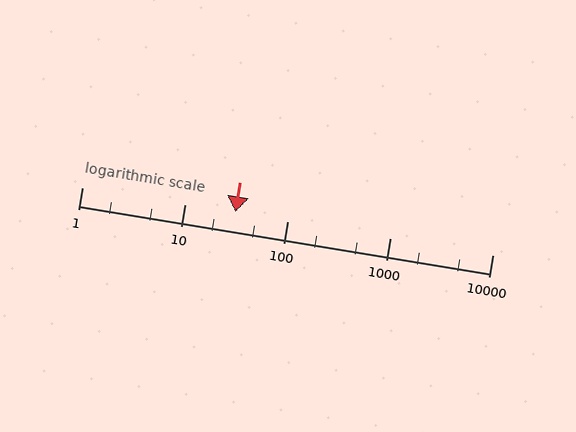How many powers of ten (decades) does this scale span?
The scale spans 4 decades, from 1 to 10000.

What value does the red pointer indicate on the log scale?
The pointer indicates approximately 31.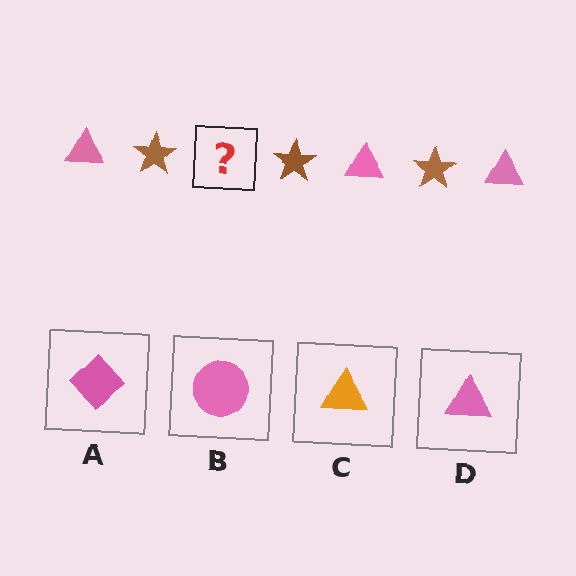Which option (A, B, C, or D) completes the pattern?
D.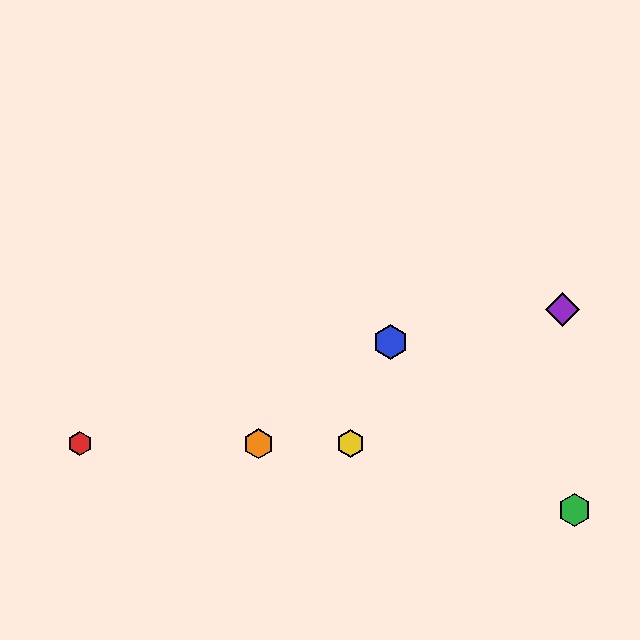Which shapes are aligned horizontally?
The red hexagon, the yellow hexagon, the orange hexagon are aligned horizontally.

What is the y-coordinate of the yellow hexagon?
The yellow hexagon is at y≈444.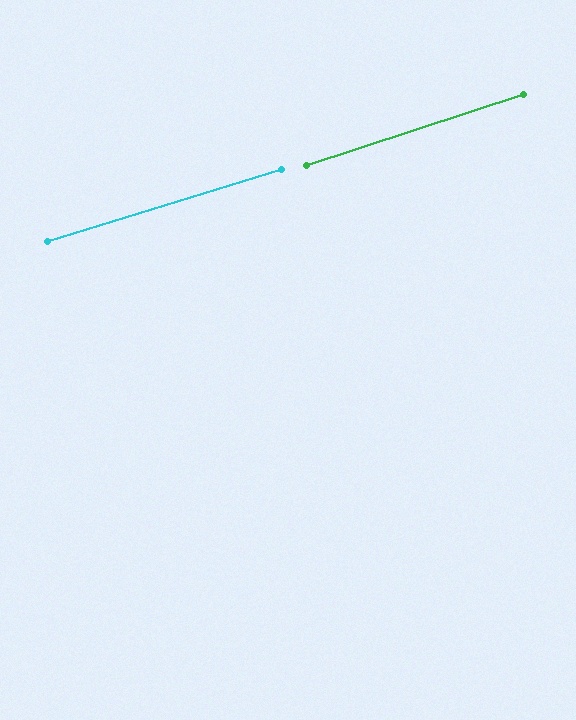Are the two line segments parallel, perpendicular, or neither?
Parallel — their directions differ by only 1.0°.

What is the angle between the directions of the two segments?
Approximately 1 degree.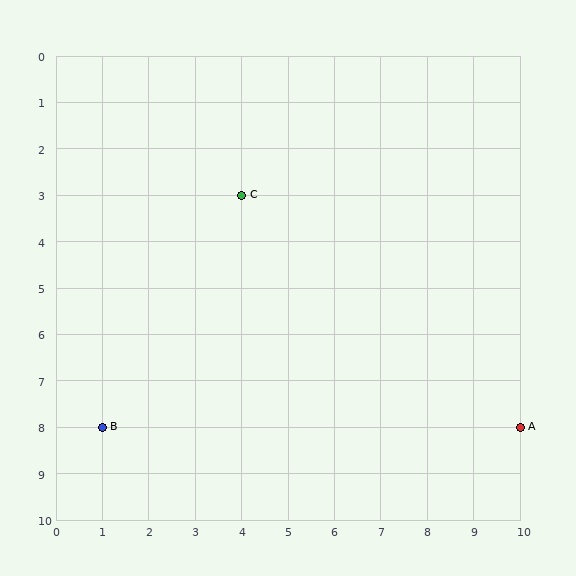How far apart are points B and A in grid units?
Points B and A are 9 columns apart.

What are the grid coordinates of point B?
Point B is at grid coordinates (1, 8).